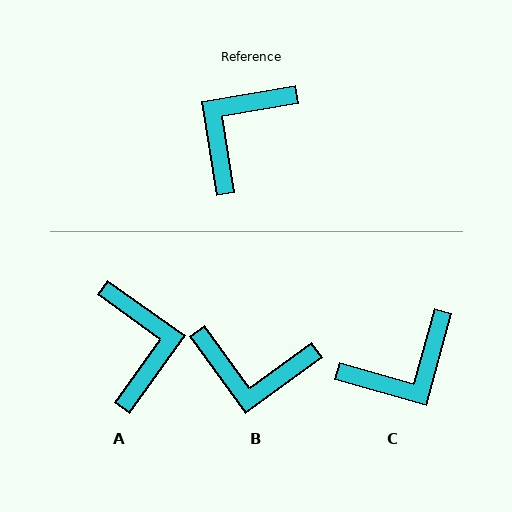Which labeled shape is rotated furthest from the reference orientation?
C, about 155 degrees away.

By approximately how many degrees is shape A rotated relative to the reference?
Approximately 135 degrees clockwise.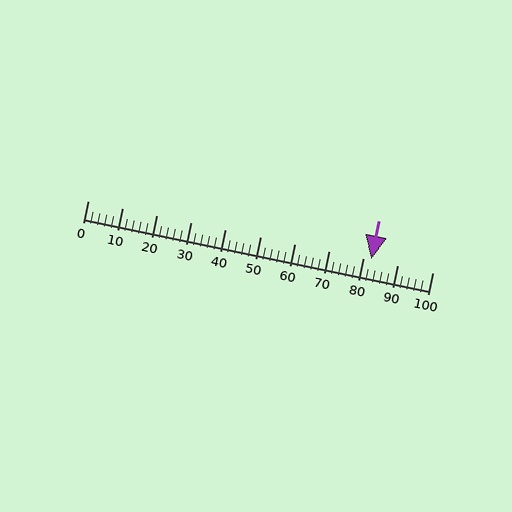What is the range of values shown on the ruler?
The ruler shows values from 0 to 100.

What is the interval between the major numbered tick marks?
The major tick marks are spaced 10 units apart.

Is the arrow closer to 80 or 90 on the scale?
The arrow is closer to 80.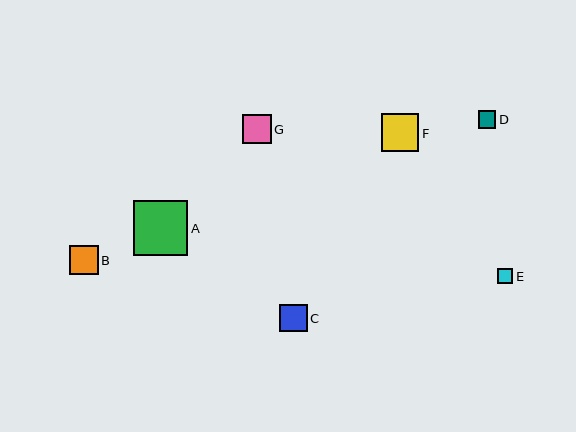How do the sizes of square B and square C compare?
Square B and square C are approximately the same size.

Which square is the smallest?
Square E is the smallest with a size of approximately 16 pixels.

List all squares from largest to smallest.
From largest to smallest: A, F, B, G, C, D, E.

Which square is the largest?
Square A is the largest with a size of approximately 55 pixels.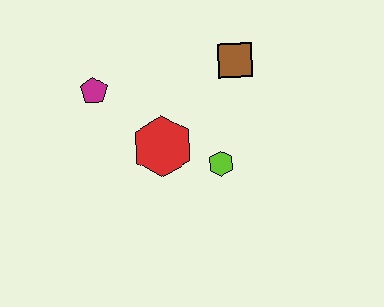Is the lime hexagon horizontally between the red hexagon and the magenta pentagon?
No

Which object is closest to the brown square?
The lime hexagon is closest to the brown square.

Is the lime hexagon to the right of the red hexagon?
Yes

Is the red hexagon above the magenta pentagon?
No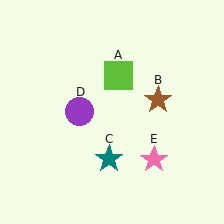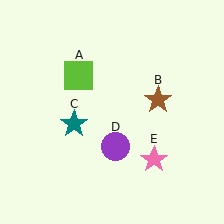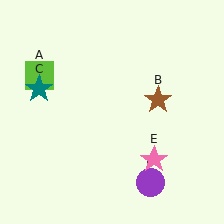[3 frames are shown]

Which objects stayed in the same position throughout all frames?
Brown star (object B) and pink star (object E) remained stationary.